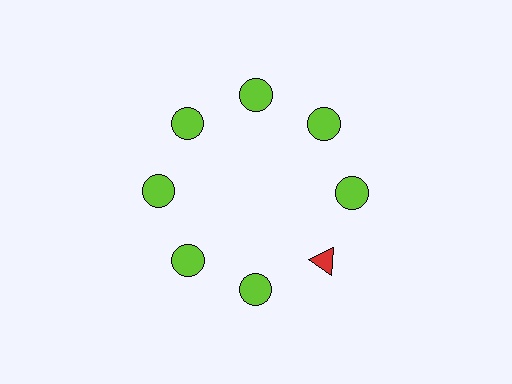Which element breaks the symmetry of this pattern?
The red triangle at roughly the 4 o'clock position breaks the symmetry. All other shapes are lime circles.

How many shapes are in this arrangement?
There are 8 shapes arranged in a ring pattern.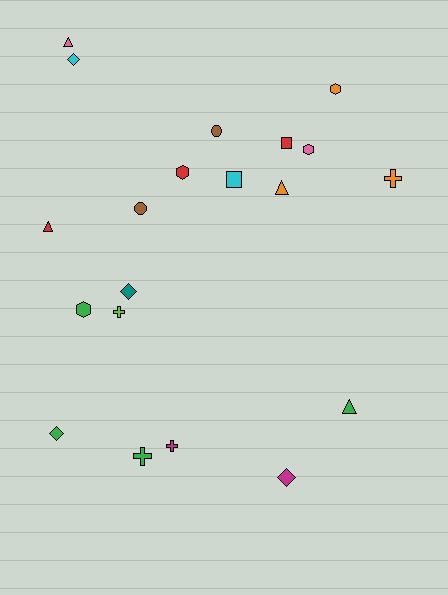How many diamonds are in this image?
There are 4 diamonds.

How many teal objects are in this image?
There is 1 teal object.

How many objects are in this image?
There are 20 objects.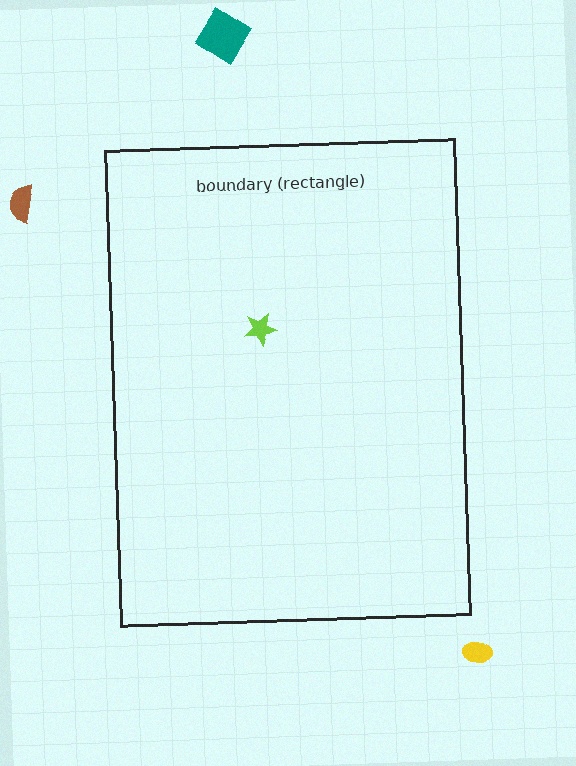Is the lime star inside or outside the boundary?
Inside.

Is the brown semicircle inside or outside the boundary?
Outside.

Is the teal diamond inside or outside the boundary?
Outside.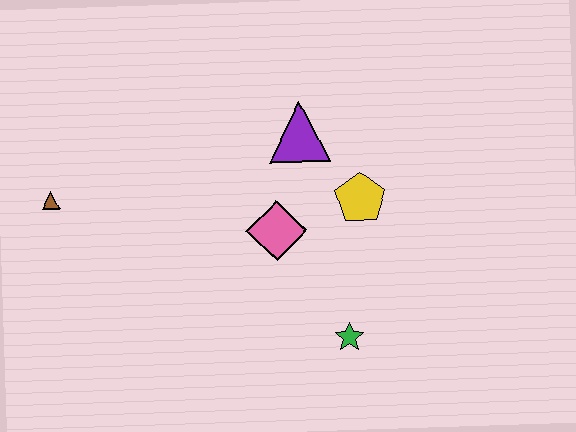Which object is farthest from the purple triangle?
The brown triangle is farthest from the purple triangle.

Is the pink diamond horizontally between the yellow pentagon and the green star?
No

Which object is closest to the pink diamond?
The yellow pentagon is closest to the pink diamond.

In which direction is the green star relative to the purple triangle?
The green star is below the purple triangle.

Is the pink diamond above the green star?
Yes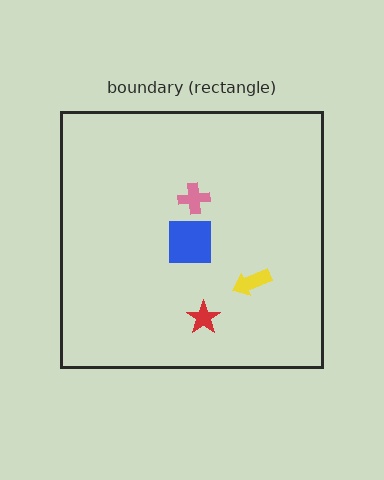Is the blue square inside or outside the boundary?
Inside.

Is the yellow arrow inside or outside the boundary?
Inside.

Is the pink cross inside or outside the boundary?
Inside.